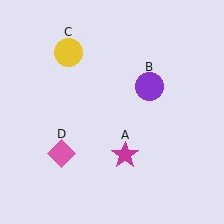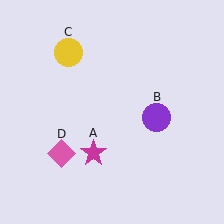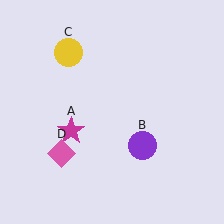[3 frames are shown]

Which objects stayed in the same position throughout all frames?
Yellow circle (object C) and pink diamond (object D) remained stationary.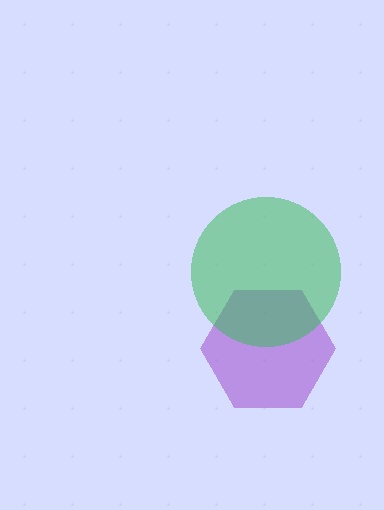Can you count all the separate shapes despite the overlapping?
Yes, there are 2 separate shapes.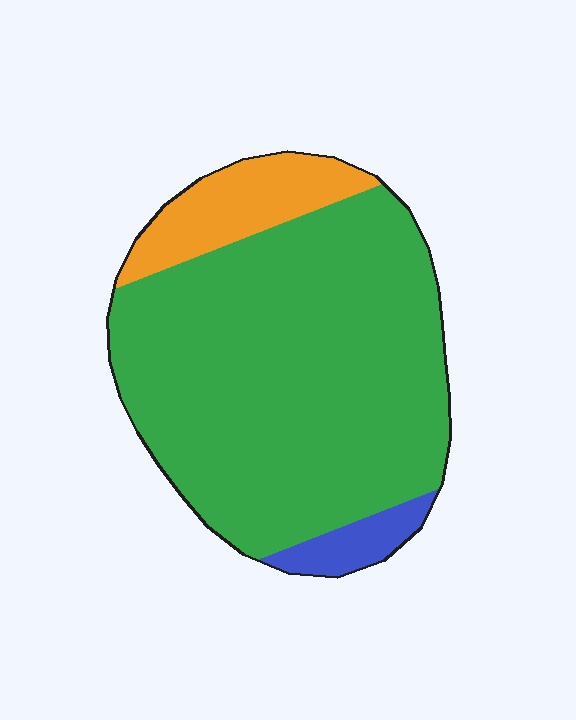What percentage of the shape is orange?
Orange takes up about one eighth (1/8) of the shape.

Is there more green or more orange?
Green.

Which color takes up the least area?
Blue, at roughly 5%.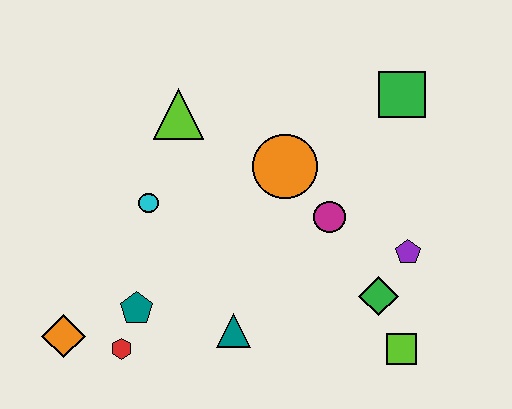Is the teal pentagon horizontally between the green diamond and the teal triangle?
No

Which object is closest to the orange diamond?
The red hexagon is closest to the orange diamond.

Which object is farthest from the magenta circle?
The orange diamond is farthest from the magenta circle.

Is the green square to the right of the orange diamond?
Yes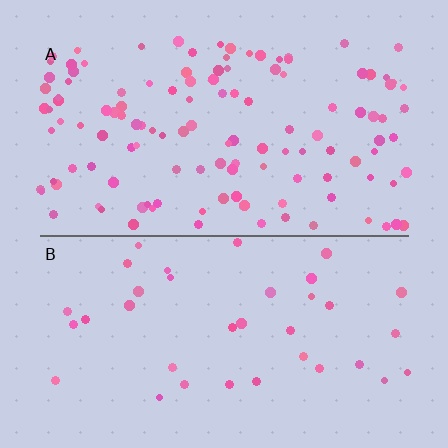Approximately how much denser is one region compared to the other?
Approximately 3.4× — region A over region B.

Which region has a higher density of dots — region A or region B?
A (the top).